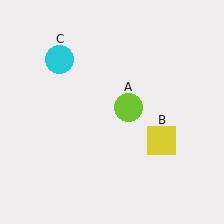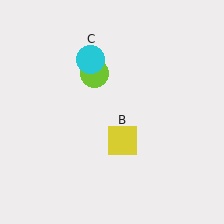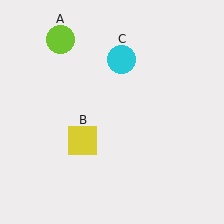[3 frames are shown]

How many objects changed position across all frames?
3 objects changed position: lime circle (object A), yellow square (object B), cyan circle (object C).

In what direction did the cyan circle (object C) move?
The cyan circle (object C) moved right.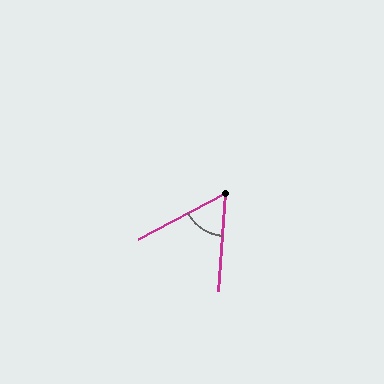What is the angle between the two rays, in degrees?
Approximately 58 degrees.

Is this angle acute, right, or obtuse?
It is acute.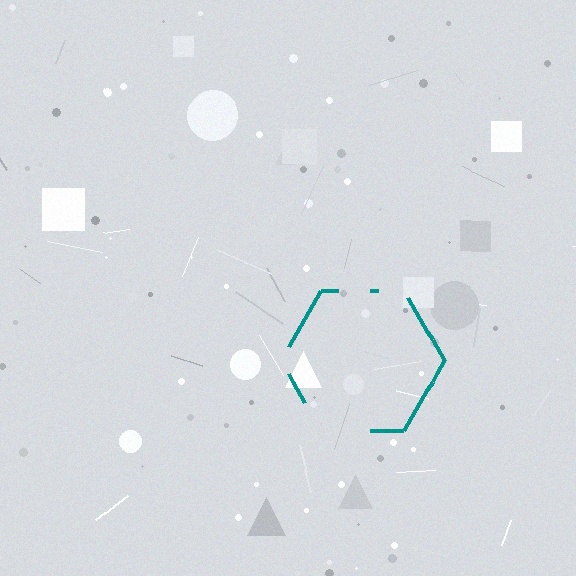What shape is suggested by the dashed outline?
The dashed outline suggests a hexagon.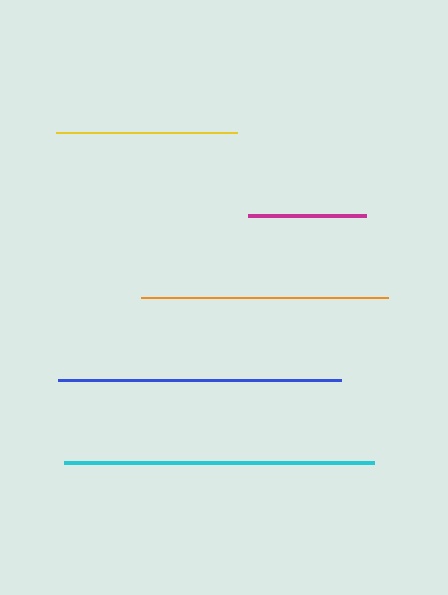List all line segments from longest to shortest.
From longest to shortest: cyan, blue, orange, yellow, magenta.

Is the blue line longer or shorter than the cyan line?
The cyan line is longer than the blue line.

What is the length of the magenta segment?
The magenta segment is approximately 118 pixels long.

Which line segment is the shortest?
The magenta line is the shortest at approximately 118 pixels.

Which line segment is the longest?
The cyan line is the longest at approximately 310 pixels.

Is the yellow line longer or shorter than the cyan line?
The cyan line is longer than the yellow line.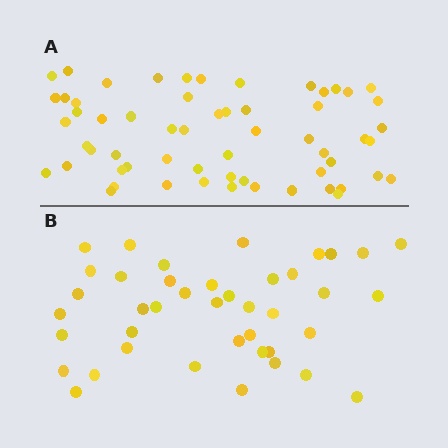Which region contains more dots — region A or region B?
Region A (the top region) has more dots.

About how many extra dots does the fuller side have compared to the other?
Region A has approximately 20 more dots than region B.